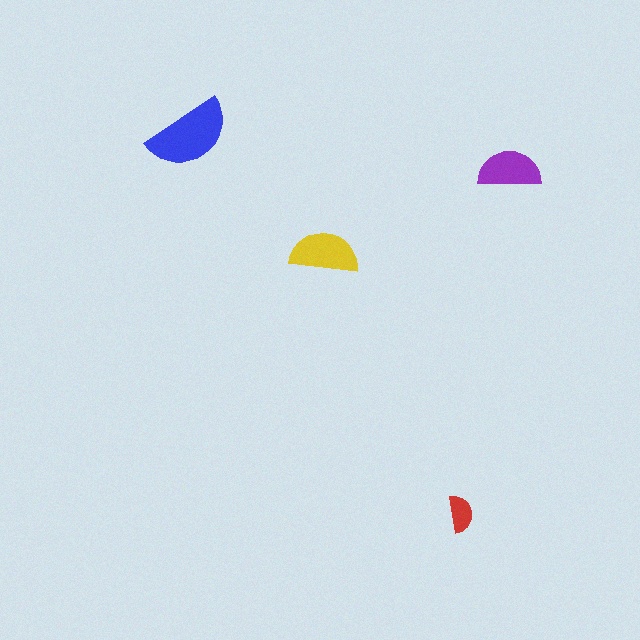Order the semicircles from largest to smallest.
the blue one, the yellow one, the purple one, the red one.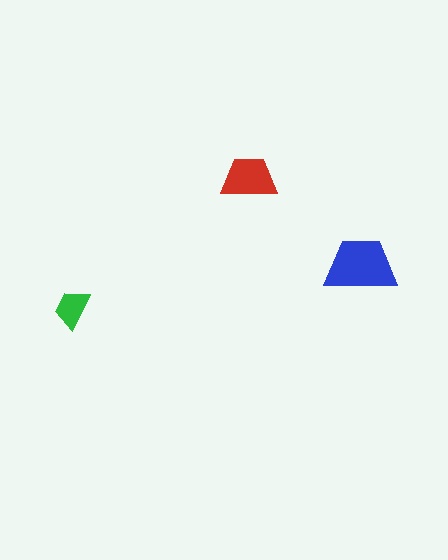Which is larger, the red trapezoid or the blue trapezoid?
The blue one.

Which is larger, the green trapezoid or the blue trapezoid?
The blue one.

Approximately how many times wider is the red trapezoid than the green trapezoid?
About 1.5 times wider.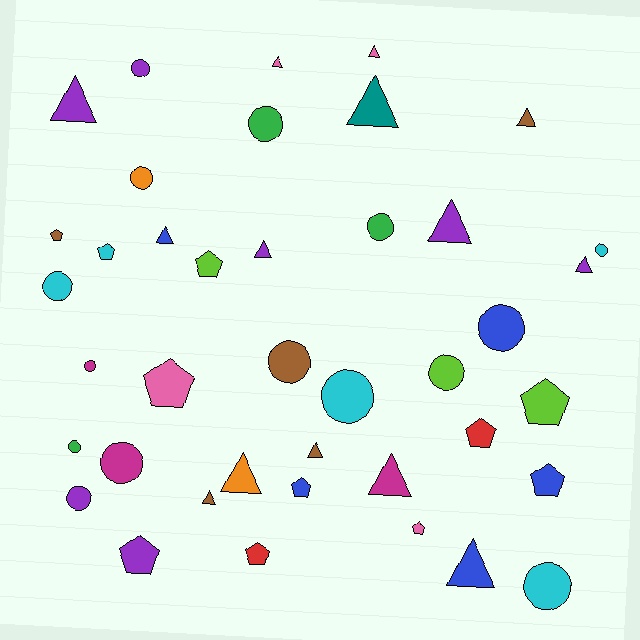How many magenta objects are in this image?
There are 3 magenta objects.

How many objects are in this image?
There are 40 objects.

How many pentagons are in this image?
There are 11 pentagons.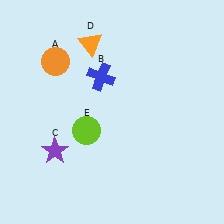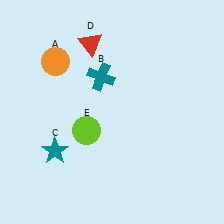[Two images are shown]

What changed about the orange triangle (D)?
In Image 1, D is orange. In Image 2, it changed to red.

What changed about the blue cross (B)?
In Image 1, B is blue. In Image 2, it changed to teal.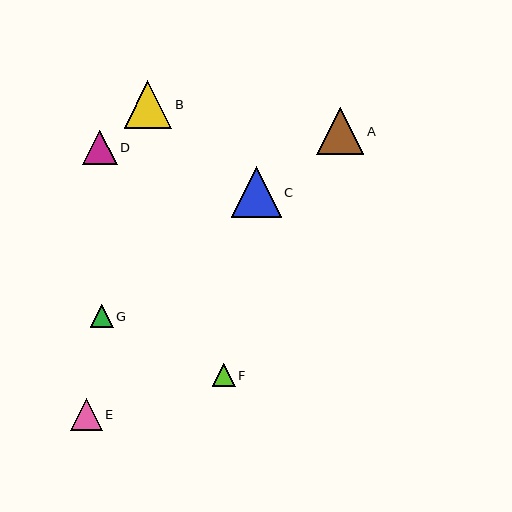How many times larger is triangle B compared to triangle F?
Triangle B is approximately 2.0 times the size of triangle F.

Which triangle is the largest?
Triangle C is the largest with a size of approximately 50 pixels.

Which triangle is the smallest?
Triangle G is the smallest with a size of approximately 23 pixels.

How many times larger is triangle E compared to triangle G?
Triangle E is approximately 1.4 times the size of triangle G.